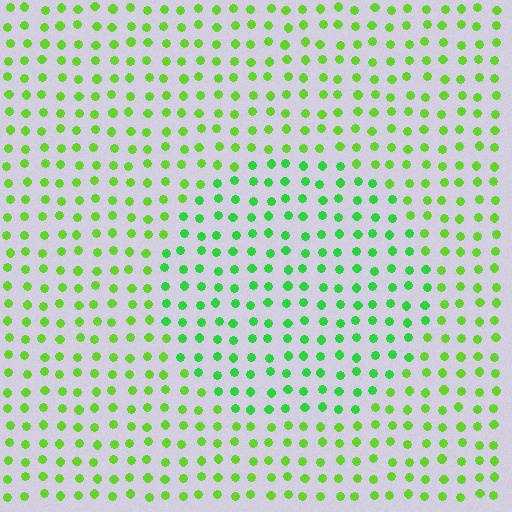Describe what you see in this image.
The image is filled with small lime elements in a uniform arrangement. A circle-shaped region is visible where the elements are tinted to a slightly different hue, forming a subtle color boundary.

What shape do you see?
I see a circle.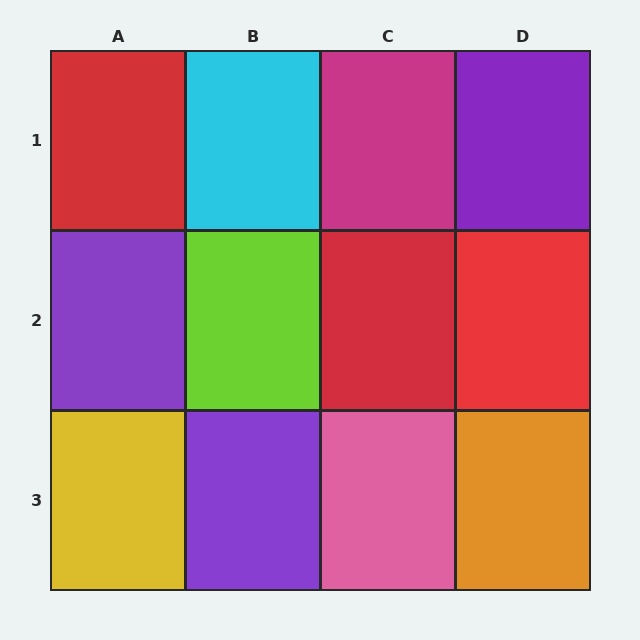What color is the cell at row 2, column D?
Red.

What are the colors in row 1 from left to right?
Red, cyan, magenta, purple.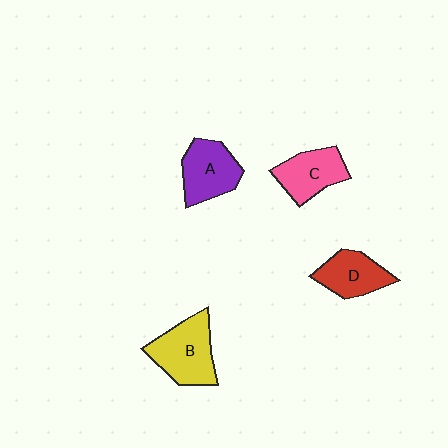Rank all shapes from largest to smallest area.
From largest to smallest: B (yellow), A (purple), C (pink), D (red).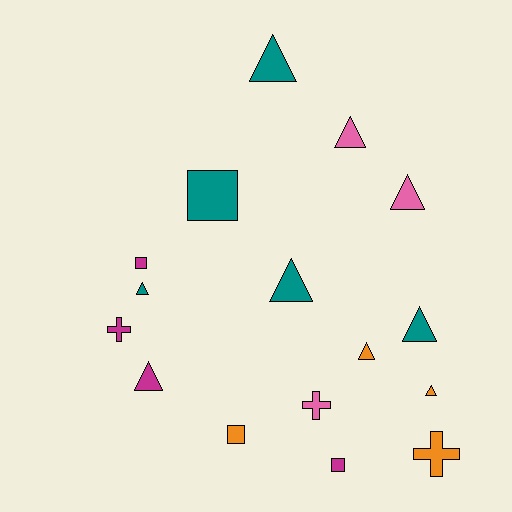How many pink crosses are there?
There is 1 pink cross.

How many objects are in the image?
There are 16 objects.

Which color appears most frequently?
Teal, with 5 objects.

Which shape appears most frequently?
Triangle, with 9 objects.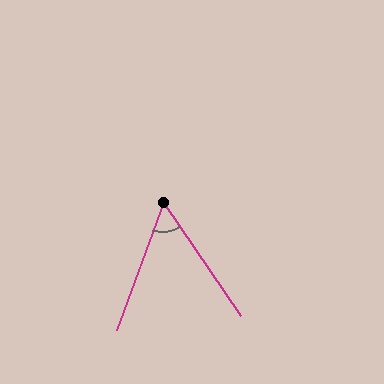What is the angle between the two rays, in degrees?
Approximately 55 degrees.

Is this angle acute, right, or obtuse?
It is acute.